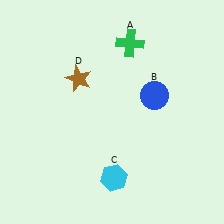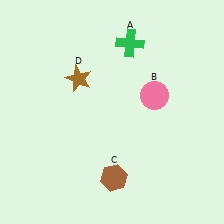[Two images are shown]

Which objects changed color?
B changed from blue to pink. C changed from cyan to brown.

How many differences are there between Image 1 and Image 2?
There are 2 differences between the two images.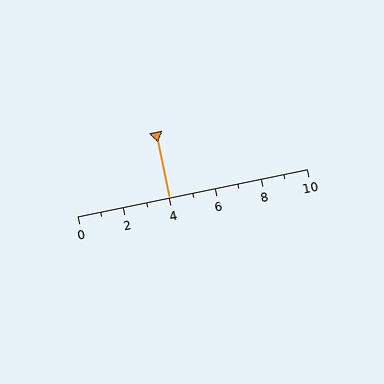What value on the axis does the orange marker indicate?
The marker indicates approximately 4.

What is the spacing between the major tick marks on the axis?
The major ticks are spaced 2 apart.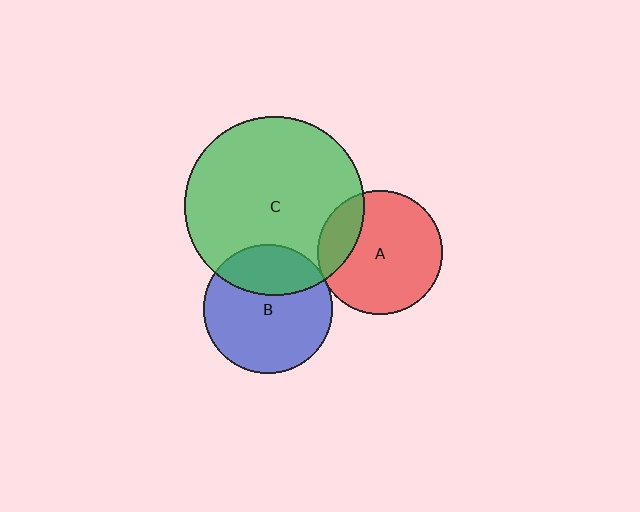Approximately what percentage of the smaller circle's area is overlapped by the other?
Approximately 5%.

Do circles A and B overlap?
Yes.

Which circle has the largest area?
Circle C (green).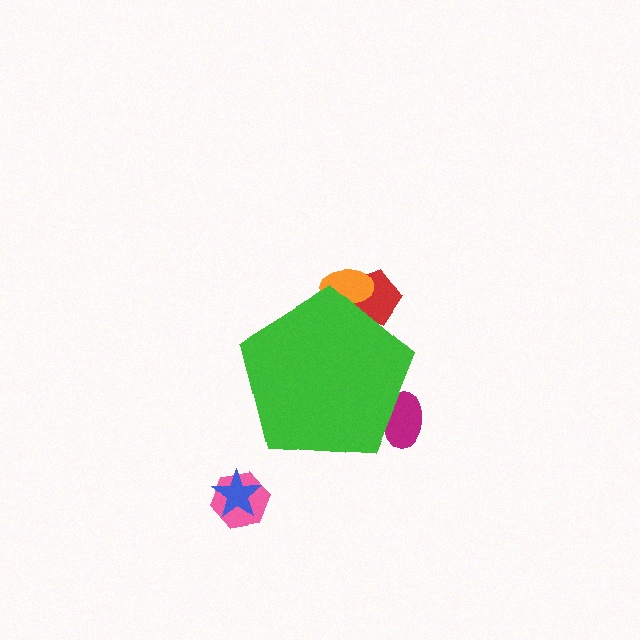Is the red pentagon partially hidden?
Yes, the red pentagon is partially hidden behind the green pentagon.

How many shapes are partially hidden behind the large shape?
3 shapes are partially hidden.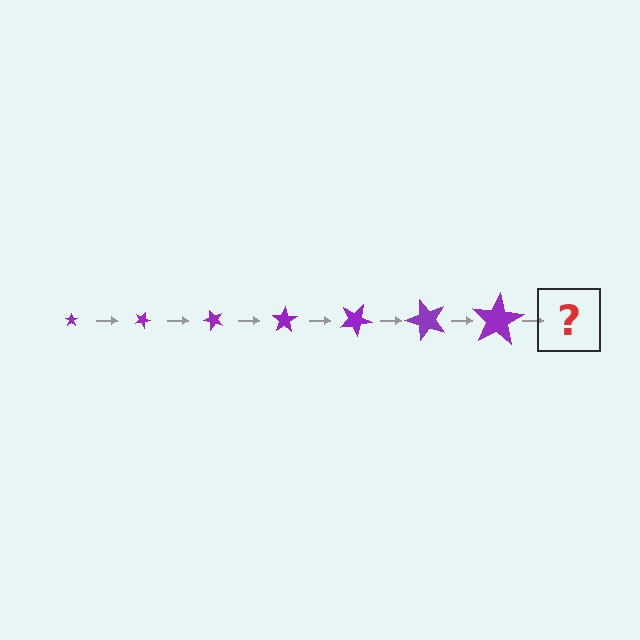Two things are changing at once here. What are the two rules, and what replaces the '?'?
The two rules are that the star grows larger each step and it rotates 25 degrees each step. The '?' should be a star, larger than the previous one and rotated 175 degrees from the start.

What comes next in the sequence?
The next element should be a star, larger than the previous one and rotated 175 degrees from the start.